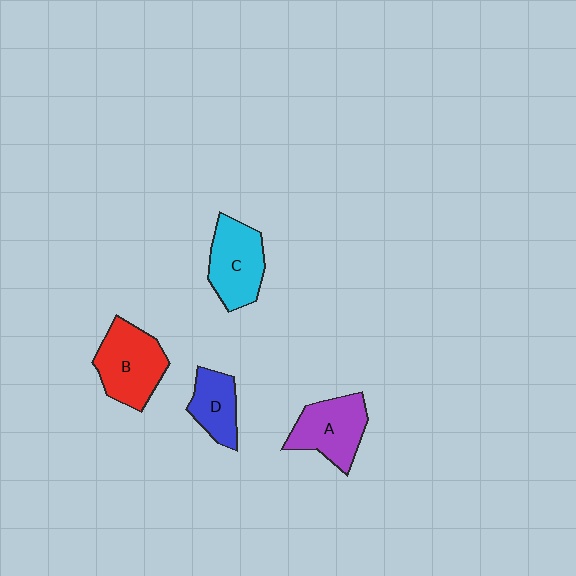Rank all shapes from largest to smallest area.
From largest to smallest: B (red), C (cyan), A (purple), D (blue).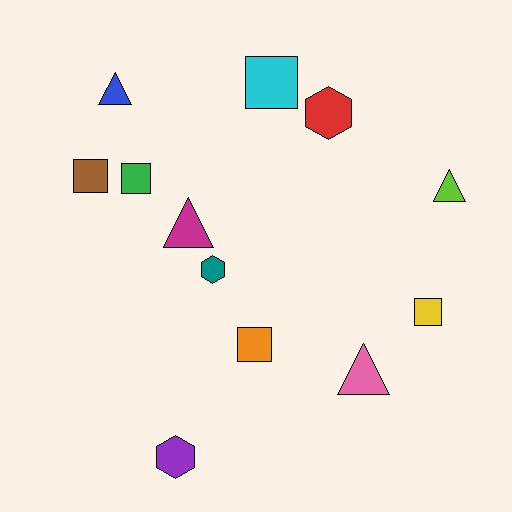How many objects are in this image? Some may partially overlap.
There are 12 objects.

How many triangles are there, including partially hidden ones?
There are 4 triangles.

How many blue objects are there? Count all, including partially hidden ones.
There is 1 blue object.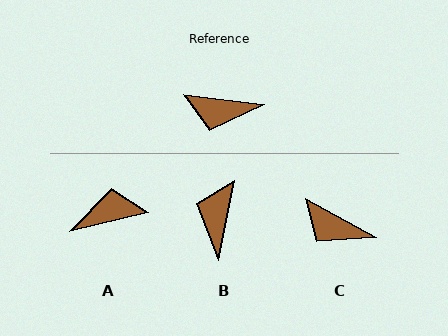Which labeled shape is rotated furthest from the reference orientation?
A, about 160 degrees away.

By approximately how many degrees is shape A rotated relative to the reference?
Approximately 160 degrees clockwise.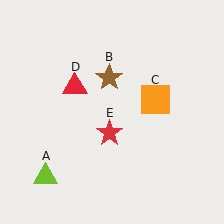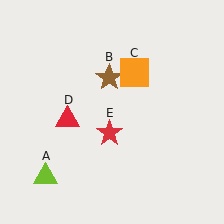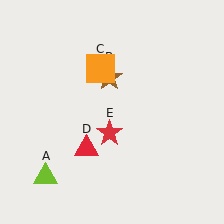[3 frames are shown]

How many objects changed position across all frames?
2 objects changed position: orange square (object C), red triangle (object D).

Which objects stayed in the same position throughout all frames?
Lime triangle (object A) and brown star (object B) and red star (object E) remained stationary.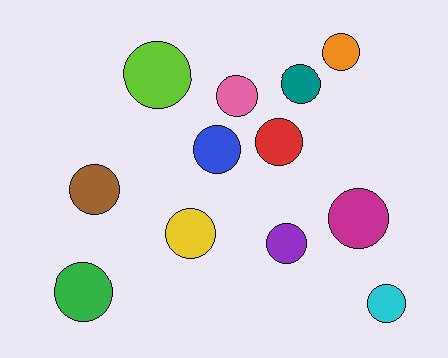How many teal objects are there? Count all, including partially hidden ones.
There is 1 teal object.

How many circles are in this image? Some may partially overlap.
There are 12 circles.